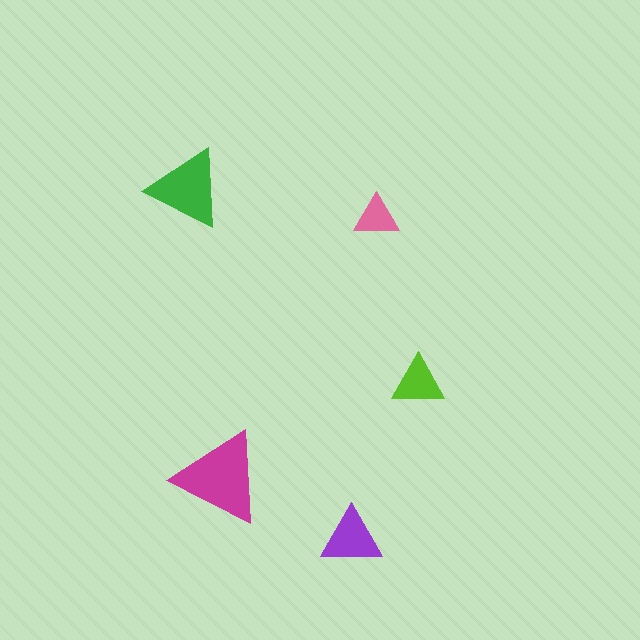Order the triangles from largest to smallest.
the magenta one, the green one, the purple one, the lime one, the pink one.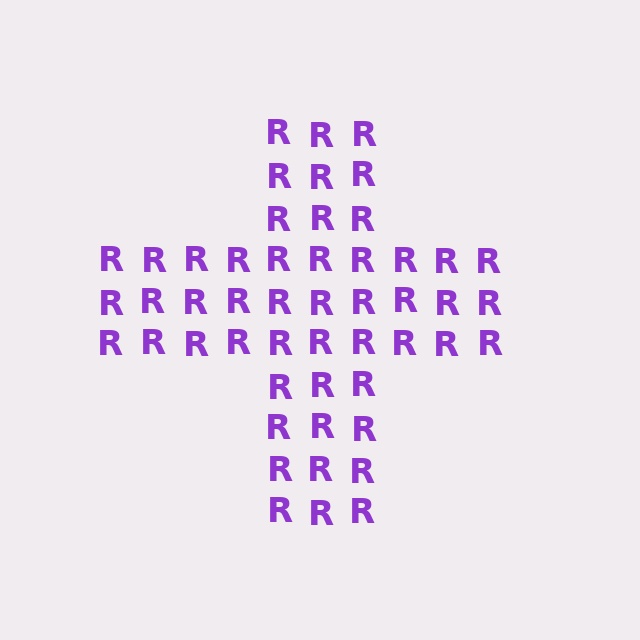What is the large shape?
The large shape is a cross.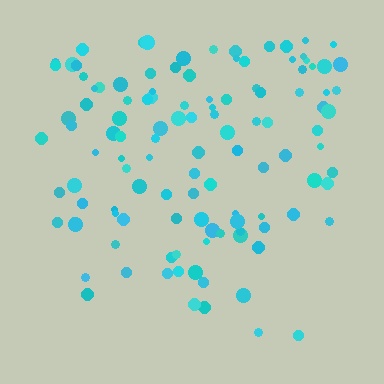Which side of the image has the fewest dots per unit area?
The bottom.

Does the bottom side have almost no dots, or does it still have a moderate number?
Still a moderate number, just noticeably fewer than the top.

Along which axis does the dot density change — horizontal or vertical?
Vertical.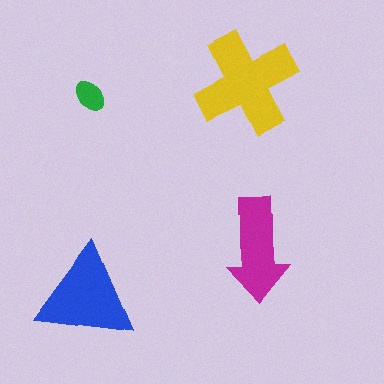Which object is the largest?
The yellow cross.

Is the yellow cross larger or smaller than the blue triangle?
Larger.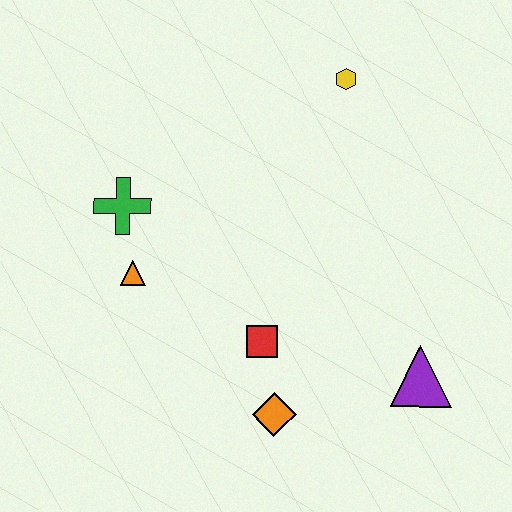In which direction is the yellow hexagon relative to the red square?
The yellow hexagon is above the red square.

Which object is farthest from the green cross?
The purple triangle is farthest from the green cross.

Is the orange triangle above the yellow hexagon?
No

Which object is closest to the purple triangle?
The orange diamond is closest to the purple triangle.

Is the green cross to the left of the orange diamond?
Yes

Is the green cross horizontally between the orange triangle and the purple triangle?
No